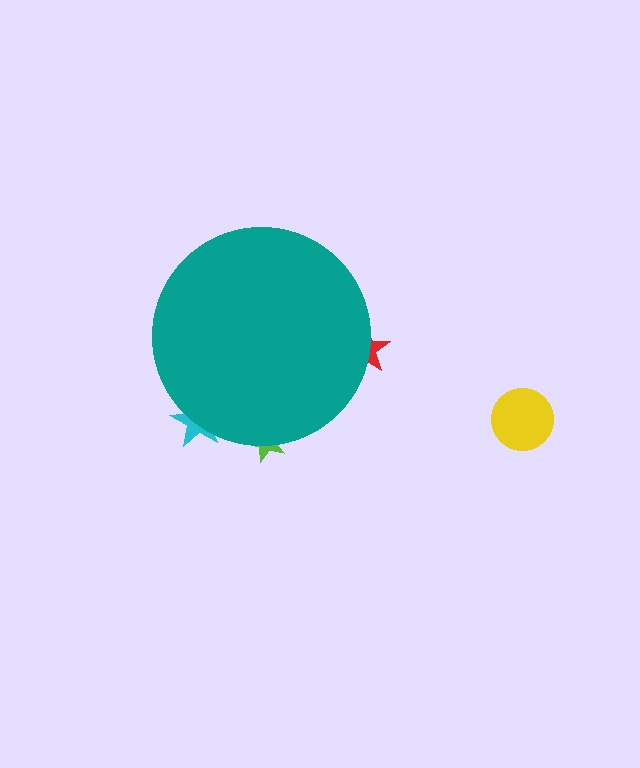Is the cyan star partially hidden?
Yes, the cyan star is partially hidden behind the teal circle.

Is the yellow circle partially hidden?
No, the yellow circle is fully visible.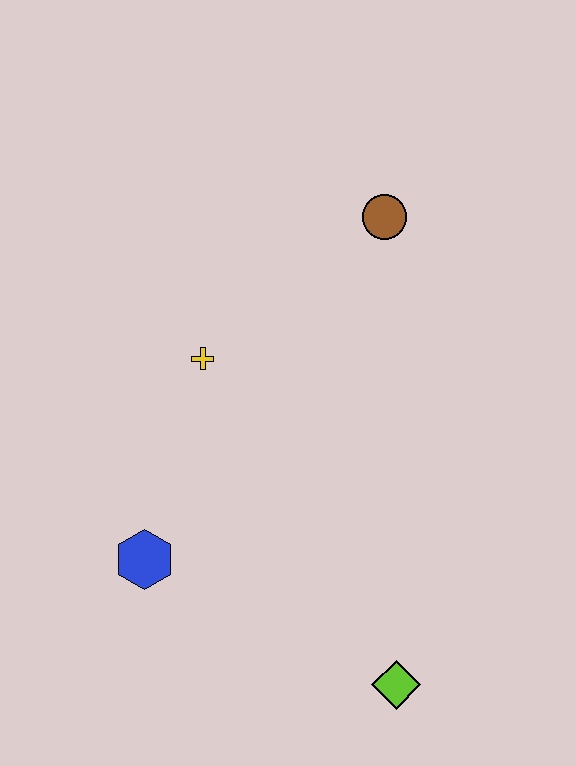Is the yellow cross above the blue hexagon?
Yes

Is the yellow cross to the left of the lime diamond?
Yes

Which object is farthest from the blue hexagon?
The brown circle is farthest from the blue hexagon.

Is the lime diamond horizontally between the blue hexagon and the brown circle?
No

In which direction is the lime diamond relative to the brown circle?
The lime diamond is below the brown circle.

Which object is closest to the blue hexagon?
The yellow cross is closest to the blue hexagon.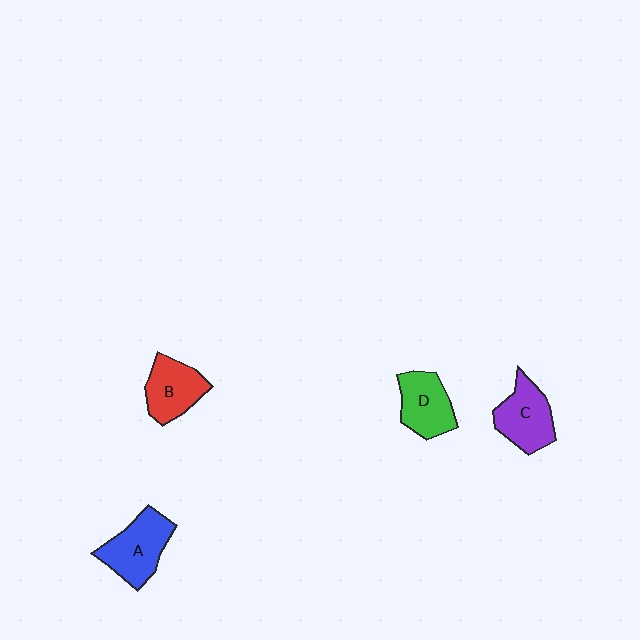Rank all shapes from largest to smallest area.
From largest to smallest: A (blue), C (purple), B (red), D (green).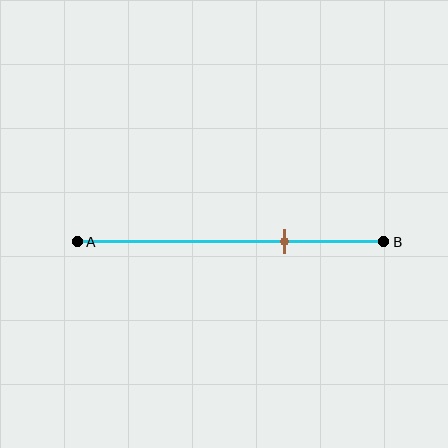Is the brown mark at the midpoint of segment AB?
No, the mark is at about 70% from A, not at the 50% midpoint.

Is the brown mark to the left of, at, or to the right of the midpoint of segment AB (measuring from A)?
The brown mark is to the right of the midpoint of segment AB.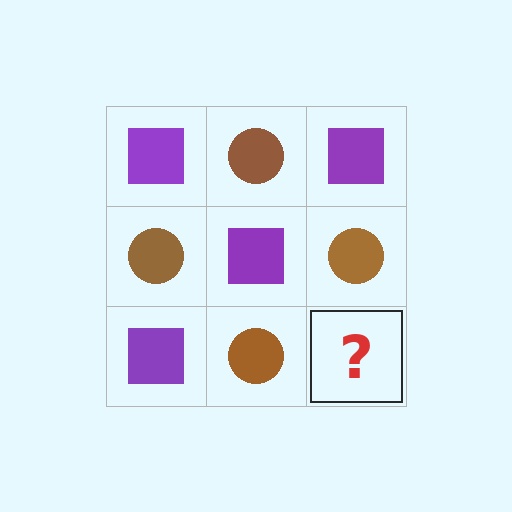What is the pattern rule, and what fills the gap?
The rule is that it alternates purple square and brown circle in a checkerboard pattern. The gap should be filled with a purple square.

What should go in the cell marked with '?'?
The missing cell should contain a purple square.